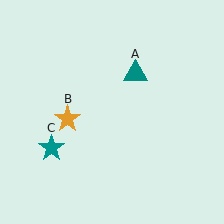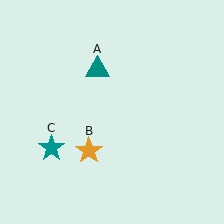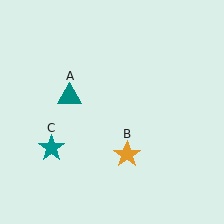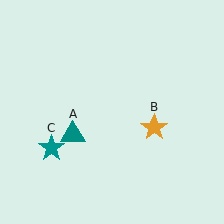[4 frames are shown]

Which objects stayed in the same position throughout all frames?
Teal star (object C) remained stationary.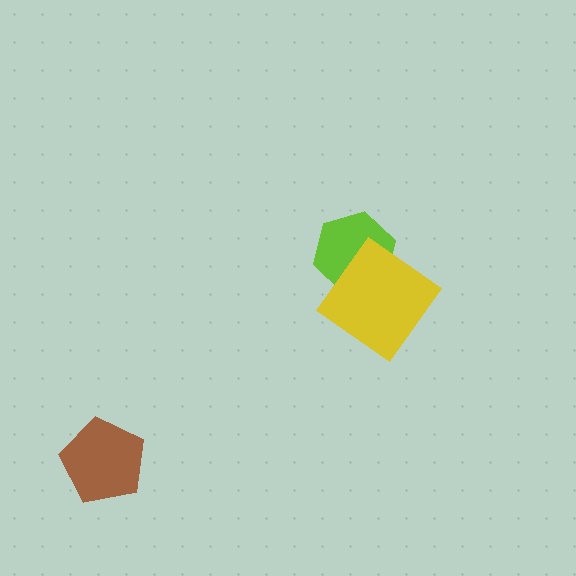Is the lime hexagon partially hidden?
Yes, it is partially covered by another shape.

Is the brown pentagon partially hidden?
No, no other shape covers it.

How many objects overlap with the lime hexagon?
1 object overlaps with the lime hexagon.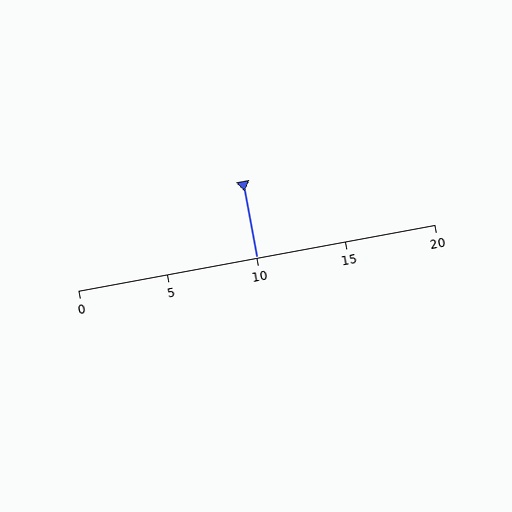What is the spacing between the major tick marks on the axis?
The major ticks are spaced 5 apart.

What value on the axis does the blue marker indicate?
The marker indicates approximately 10.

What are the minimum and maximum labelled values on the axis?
The axis runs from 0 to 20.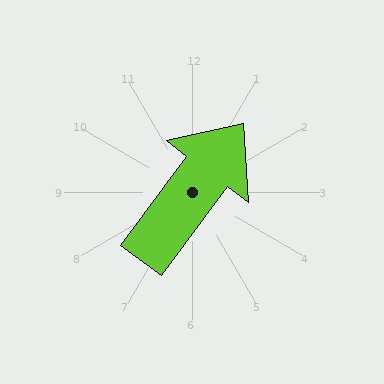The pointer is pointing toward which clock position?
Roughly 1 o'clock.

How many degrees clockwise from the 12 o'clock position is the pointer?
Approximately 37 degrees.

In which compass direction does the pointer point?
Northeast.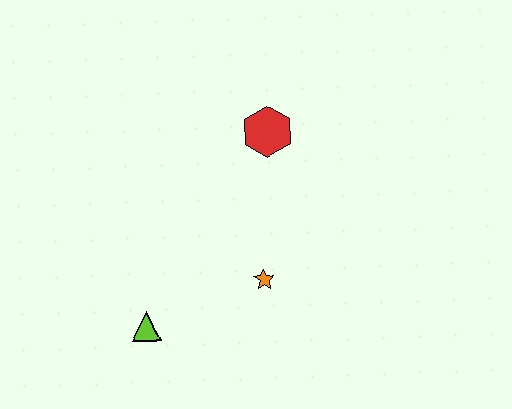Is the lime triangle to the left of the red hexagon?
Yes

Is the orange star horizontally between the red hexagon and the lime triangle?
Yes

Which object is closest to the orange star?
The lime triangle is closest to the orange star.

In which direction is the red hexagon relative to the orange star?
The red hexagon is above the orange star.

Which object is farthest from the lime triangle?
The red hexagon is farthest from the lime triangle.